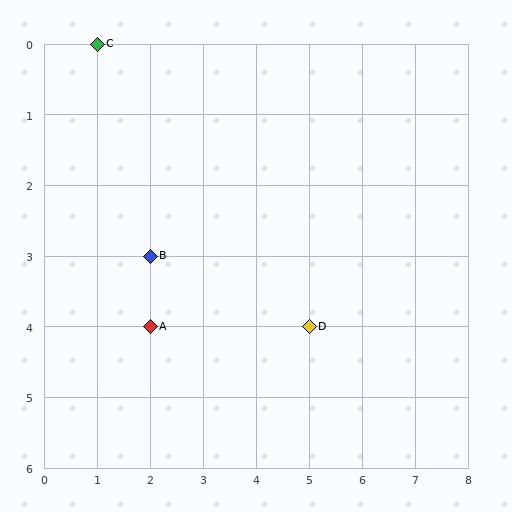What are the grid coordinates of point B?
Point B is at grid coordinates (2, 3).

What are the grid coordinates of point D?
Point D is at grid coordinates (5, 4).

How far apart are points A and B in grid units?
Points A and B are 1 row apart.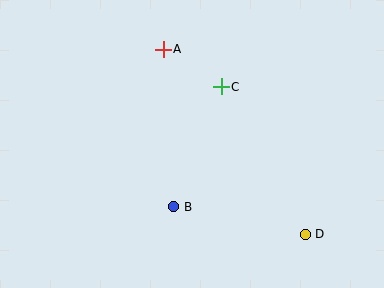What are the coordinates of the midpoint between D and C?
The midpoint between D and C is at (263, 160).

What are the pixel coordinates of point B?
Point B is at (174, 207).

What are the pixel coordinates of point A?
Point A is at (163, 49).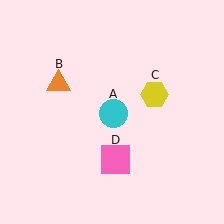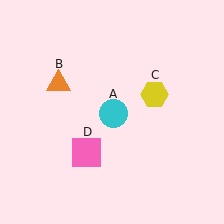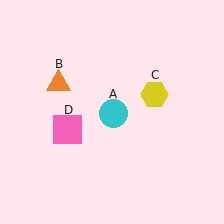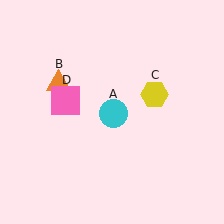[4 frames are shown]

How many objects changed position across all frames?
1 object changed position: pink square (object D).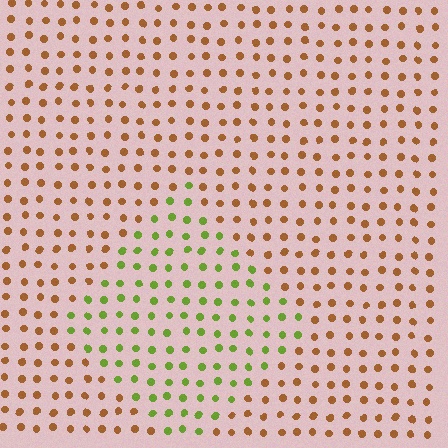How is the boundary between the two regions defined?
The boundary is defined purely by a slight shift in hue (about 64 degrees). Spacing, size, and orientation are identical on both sides.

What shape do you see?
I see a diamond.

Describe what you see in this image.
The image is filled with small brown elements in a uniform arrangement. A diamond-shaped region is visible where the elements are tinted to a slightly different hue, forming a subtle color boundary.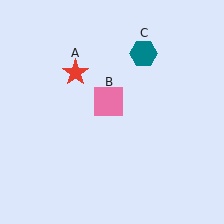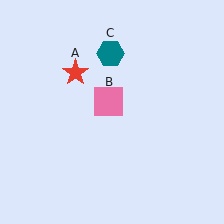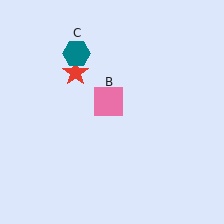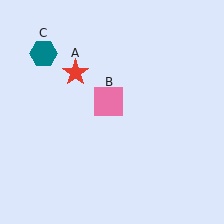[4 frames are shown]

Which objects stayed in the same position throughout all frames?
Red star (object A) and pink square (object B) remained stationary.